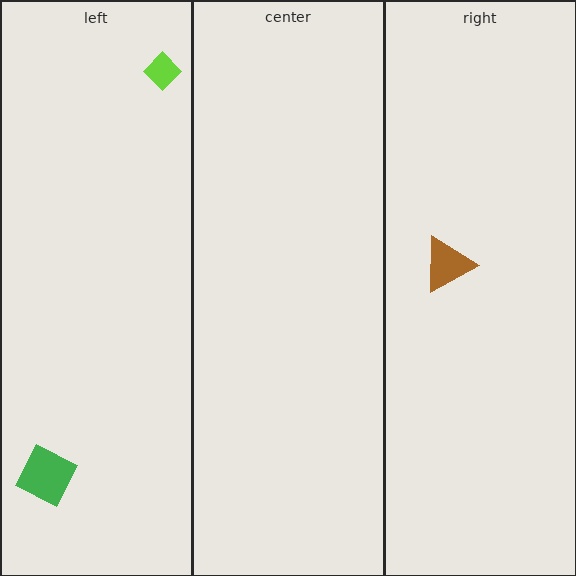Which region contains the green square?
The left region.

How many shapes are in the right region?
1.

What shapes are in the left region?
The lime diamond, the green square.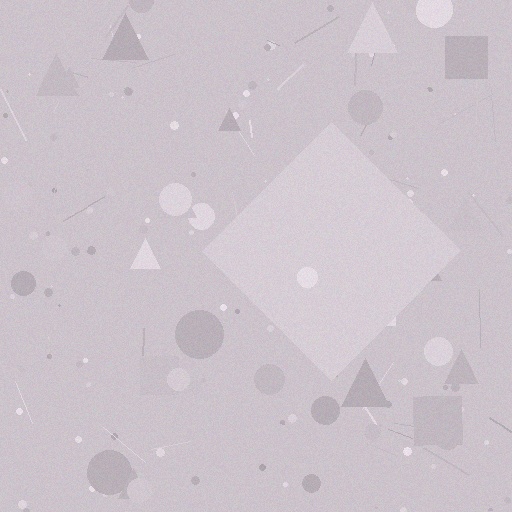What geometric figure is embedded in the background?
A diamond is embedded in the background.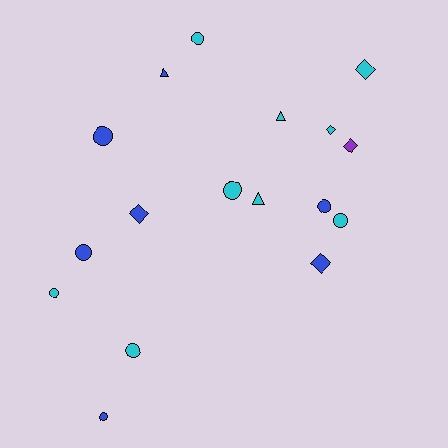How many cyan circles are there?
There are 5 cyan circles.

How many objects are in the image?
There are 17 objects.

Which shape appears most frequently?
Circle, with 9 objects.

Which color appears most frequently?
Cyan, with 9 objects.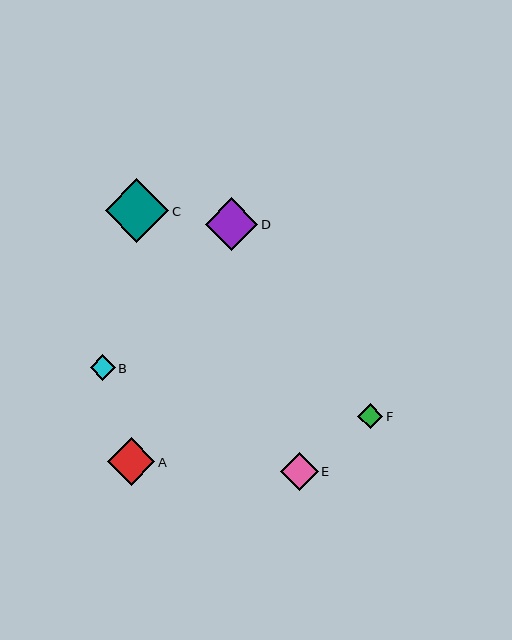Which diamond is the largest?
Diamond C is the largest with a size of approximately 64 pixels.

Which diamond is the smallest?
Diamond F is the smallest with a size of approximately 25 pixels.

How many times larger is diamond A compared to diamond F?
Diamond A is approximately 1.9 times the size of diamond F.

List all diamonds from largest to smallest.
From largest to smallest: C, D, A, E, B, F.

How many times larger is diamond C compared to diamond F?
Diamond C is approximately 2.5 times the size of diamond F.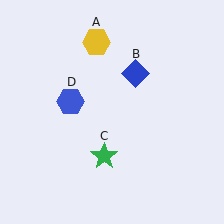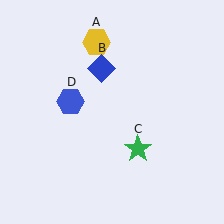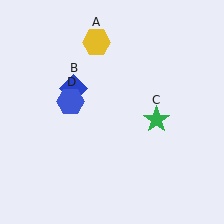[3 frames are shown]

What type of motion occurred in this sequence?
The blue diamond (object B), green star (object C) rotated counterclockwise around the center of the scene.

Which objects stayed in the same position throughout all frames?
Yellow hexagon (object A) and blue hexagon (object D) remained stationary.